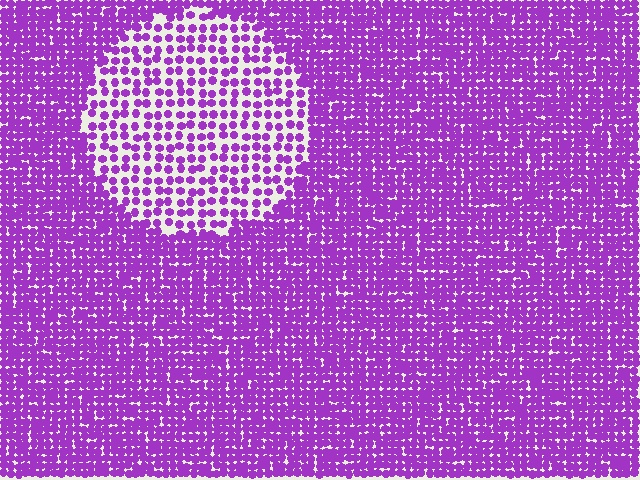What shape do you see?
I see a circle.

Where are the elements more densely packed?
The elements are more densely packed outside the circle boundary.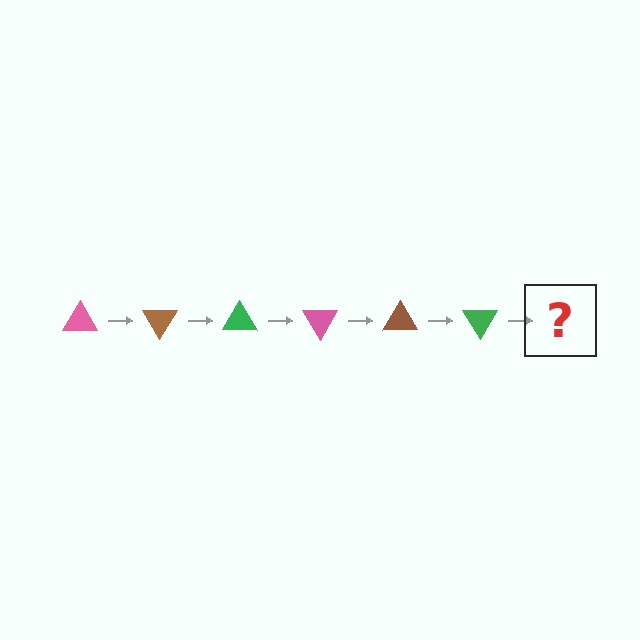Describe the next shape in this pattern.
It should be a pink triangle, rotated 360 degrees from the start.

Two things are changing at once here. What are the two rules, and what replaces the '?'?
The two rules are that it rotates 60 degrees each step and the color cycles through pink, brown, and green. The '?' should be a pink triangle, rotated 360 degrees from the start.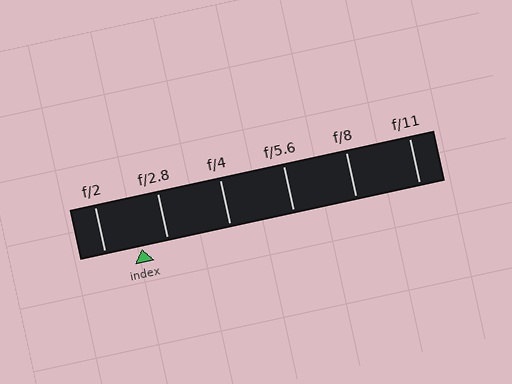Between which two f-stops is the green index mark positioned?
The index mark is between f/2 and f/2.8.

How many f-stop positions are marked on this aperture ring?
There are 6 f-stop positions marked.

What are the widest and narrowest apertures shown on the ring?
The widest aperture shown is f/2 and the narrowest is f/11.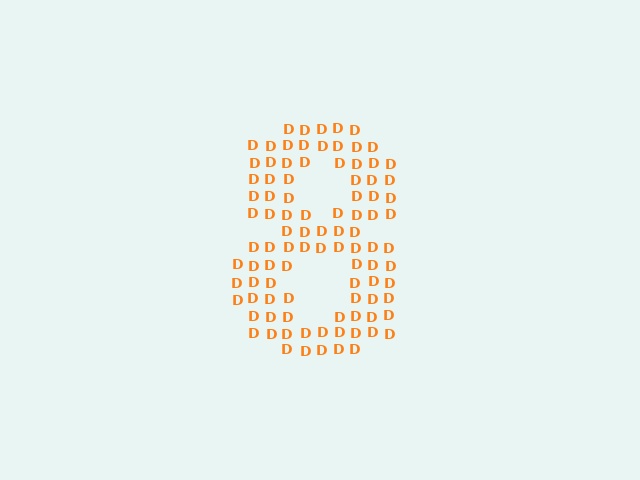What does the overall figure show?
The overall figure shows the digit 8.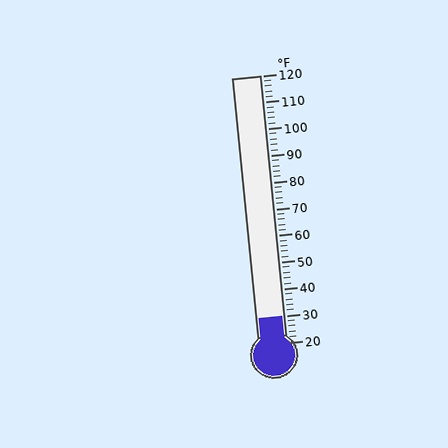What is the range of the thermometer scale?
The thermometer scale ranges from 20°F to 120°F.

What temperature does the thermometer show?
The thermometer shows approximately 30°F.